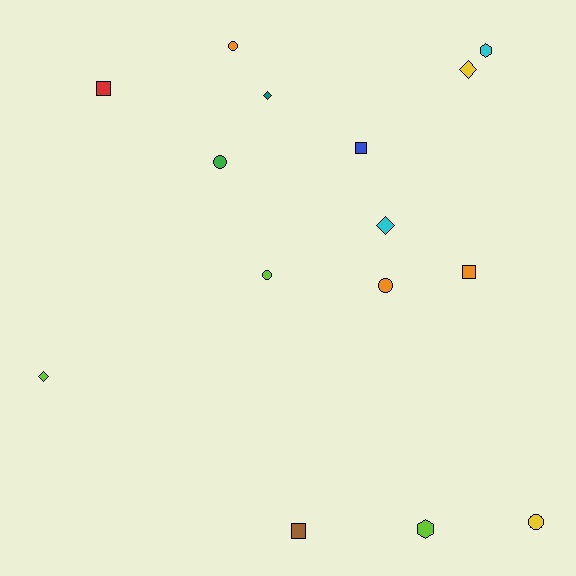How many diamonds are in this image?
There are 4 diamonds.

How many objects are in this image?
There are 15 objects.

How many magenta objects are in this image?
There are no magenta objects.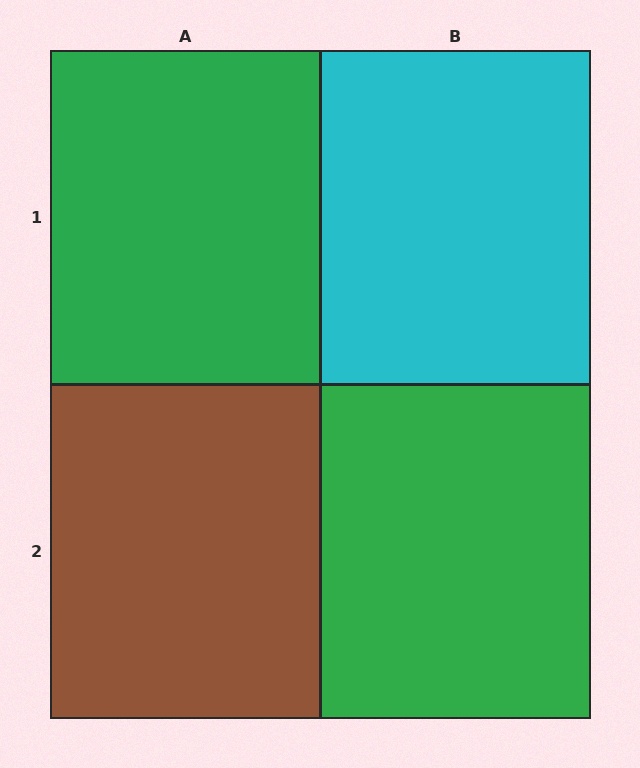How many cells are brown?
1 cell is brown.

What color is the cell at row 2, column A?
Brown.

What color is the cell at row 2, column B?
Green.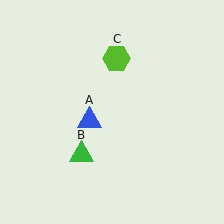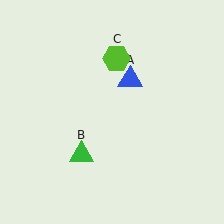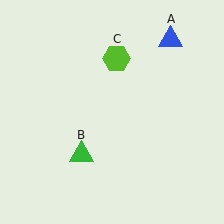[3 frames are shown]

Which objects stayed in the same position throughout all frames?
Green triangle (object B) and lime hexagon (object C) remained stationary.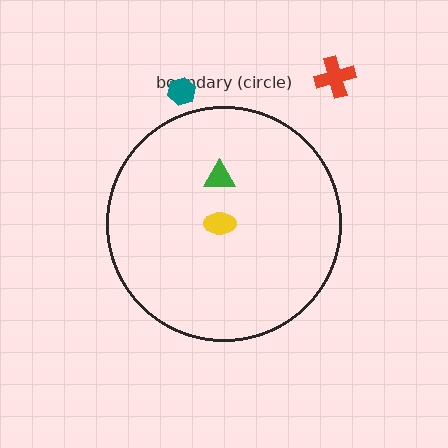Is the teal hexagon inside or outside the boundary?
Outside.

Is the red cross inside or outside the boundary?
Outside.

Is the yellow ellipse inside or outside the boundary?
Inside.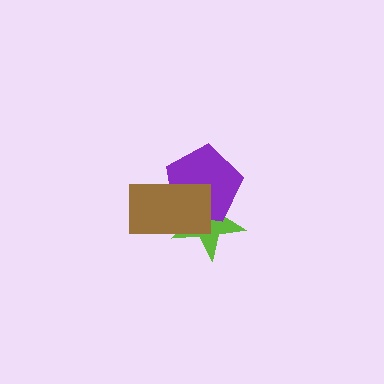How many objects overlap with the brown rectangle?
2 objects overlap with the brown rectangle.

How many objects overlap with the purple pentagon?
2 objects overlap with the purple pentagon.